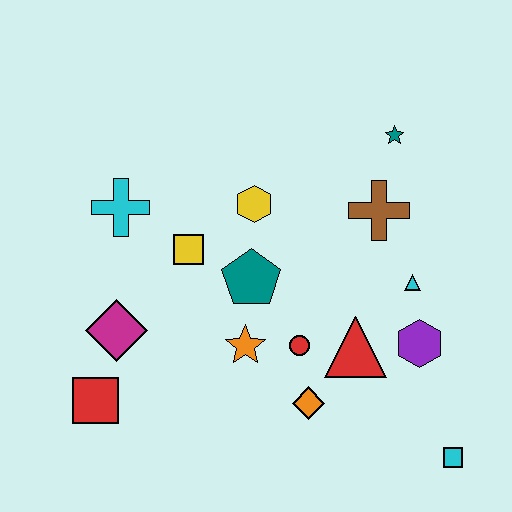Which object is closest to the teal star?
The brown cross is closest to the teal star.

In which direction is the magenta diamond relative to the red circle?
The magenta diamond is to the left of the red circle.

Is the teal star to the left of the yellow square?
No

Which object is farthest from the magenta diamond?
The cyan square is farthest from the magenta diamond.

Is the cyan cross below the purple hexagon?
No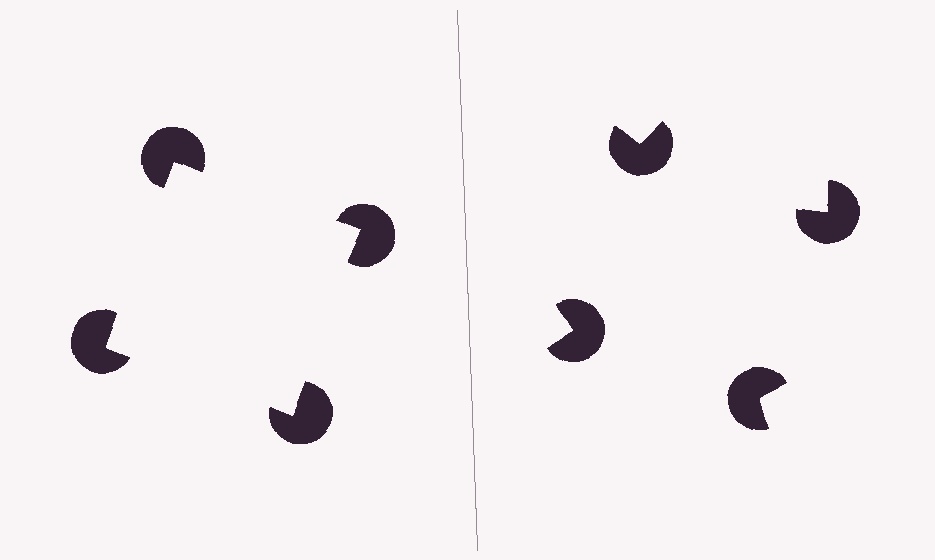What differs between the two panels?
The pac-man discs are positioned identically on both sides; only the wedge orientations differ. On the left they align to a square; on the right they are misaligned.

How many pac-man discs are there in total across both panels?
8 — 4 on each side.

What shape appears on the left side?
An illusory square.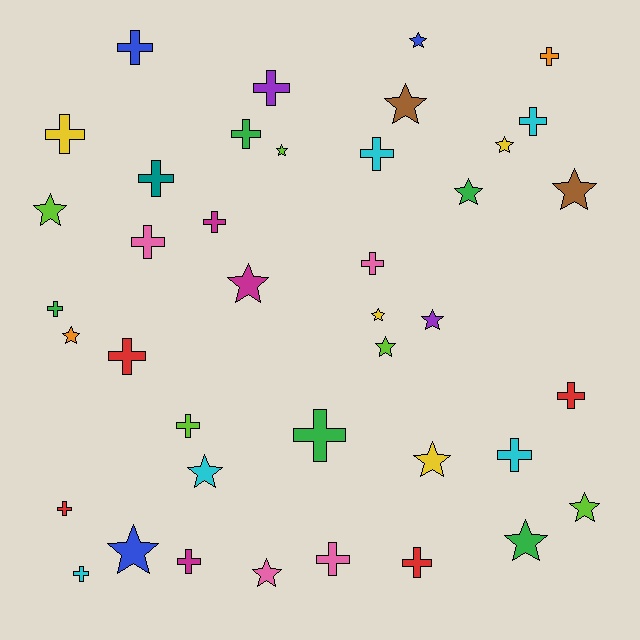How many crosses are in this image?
There are 22 crosses.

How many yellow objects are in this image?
There are 4 yellow objects.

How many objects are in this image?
There are 40 objects.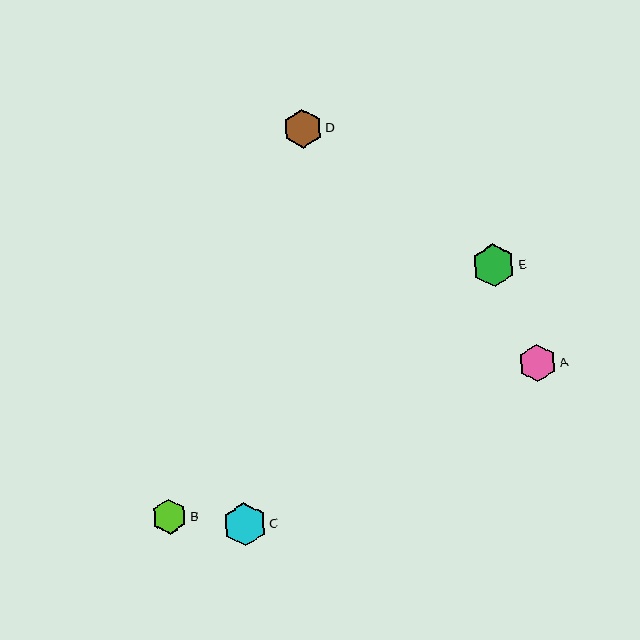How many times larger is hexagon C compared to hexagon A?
Hexagon C is approximately 1.2 times the size of hexagon A.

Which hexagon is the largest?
Hexagon C is the largest with a size of approximately 43 pixels.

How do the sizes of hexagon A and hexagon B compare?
Hexagon A and hexagon B are approximately the same size.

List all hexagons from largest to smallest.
From largest to smallest: C, E, D, A, B.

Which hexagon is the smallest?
Hexagon B is the smallest with a size of approximately 35 pixels.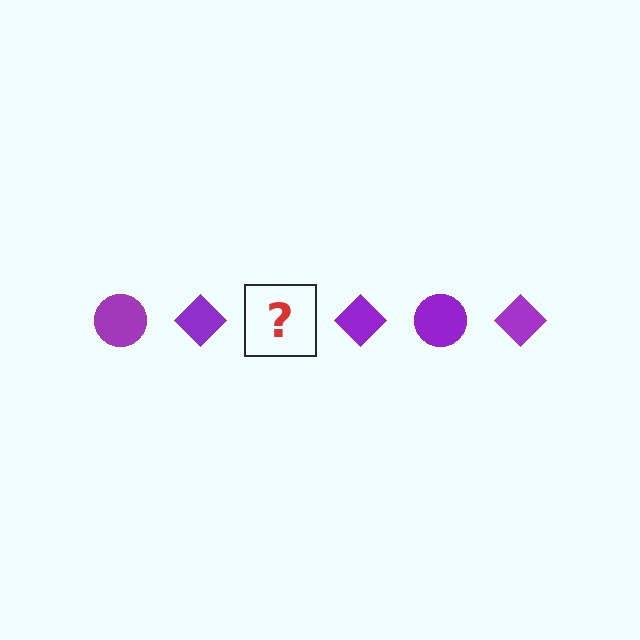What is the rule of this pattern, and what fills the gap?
The rule is that the pattern cycles through circle, diamond shapes in purple. The gap should be filled with a purple circle.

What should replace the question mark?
The question mark should be replaced with a purple circle.